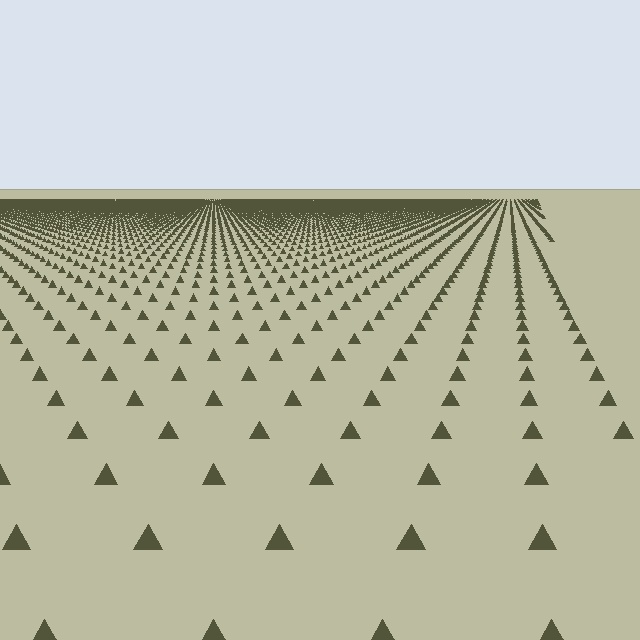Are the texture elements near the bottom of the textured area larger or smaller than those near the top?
Larger. Near the bottom, elements are closer to the viewer and appear at a bigger on-screen size.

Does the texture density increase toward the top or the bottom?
Density increases toward the top.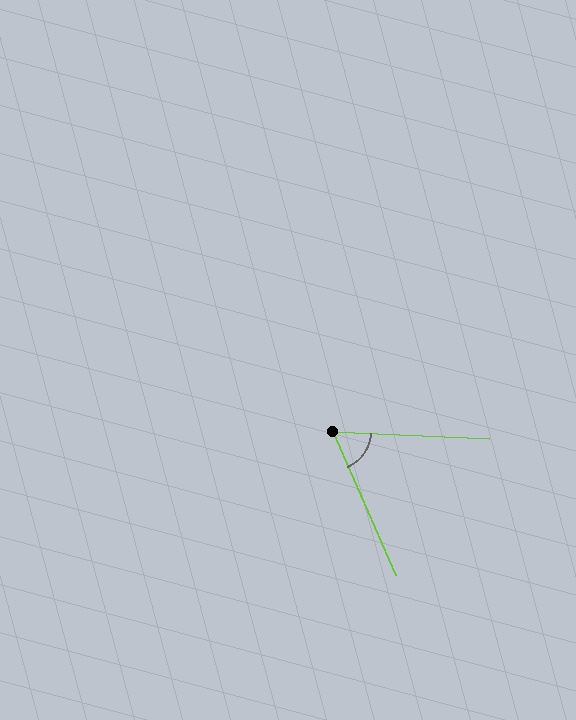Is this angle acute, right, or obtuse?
It is acute.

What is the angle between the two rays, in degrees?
Approximately 64 degrees.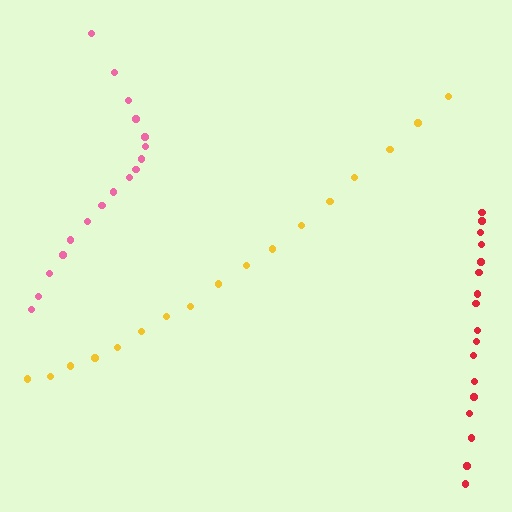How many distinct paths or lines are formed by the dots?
There are 3 distinct paths.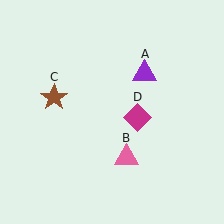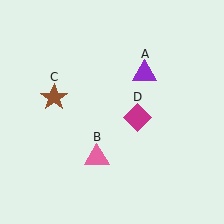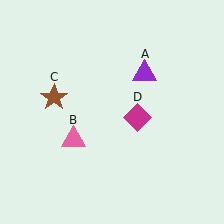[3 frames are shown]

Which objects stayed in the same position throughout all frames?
Purple triangle (object A) and brown star (object C) and magenta diamond (object D) remained stationary.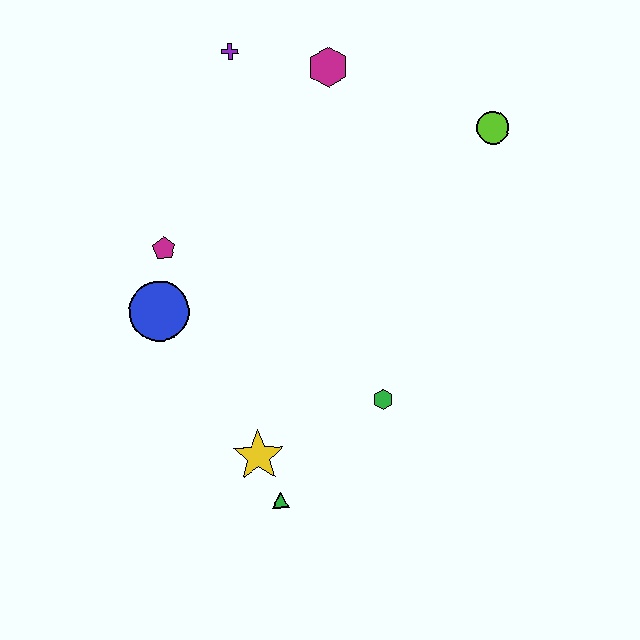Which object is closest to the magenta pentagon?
The blue circle is closest to the magenta pentagon.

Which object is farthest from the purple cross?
The green triangle is farthest from the purple cross.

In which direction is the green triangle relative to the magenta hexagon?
The green triangle is below the magenta hexagon.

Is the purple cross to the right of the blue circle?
Yes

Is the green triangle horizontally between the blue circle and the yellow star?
No